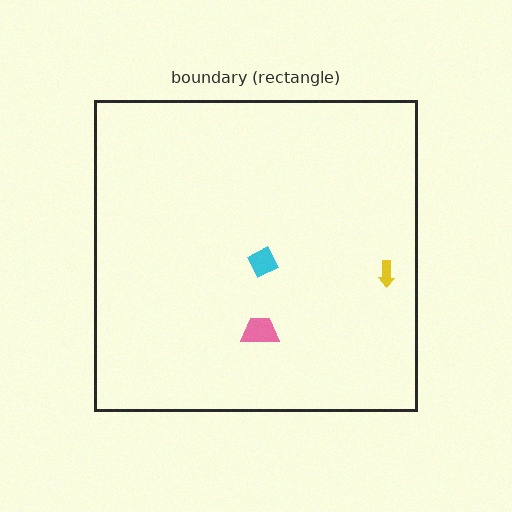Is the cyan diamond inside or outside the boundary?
Inside.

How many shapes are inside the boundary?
3 inside, 0 outside.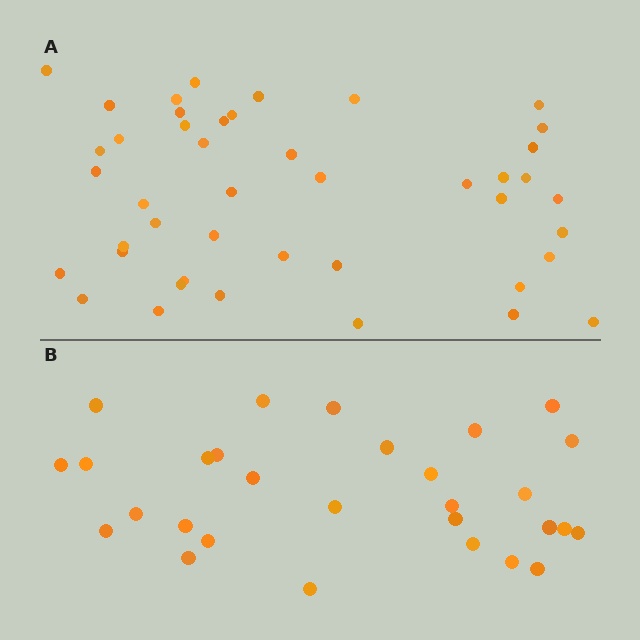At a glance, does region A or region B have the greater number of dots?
Region A (the top region) has more dots.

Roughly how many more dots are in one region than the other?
Region A has approximately 15 more dots than region B.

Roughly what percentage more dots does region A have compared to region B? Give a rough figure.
About 50% more.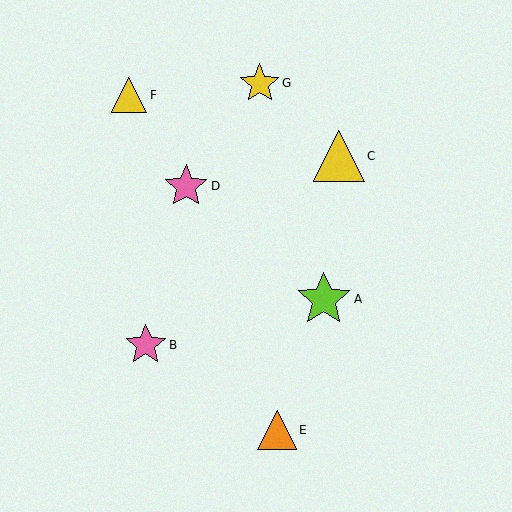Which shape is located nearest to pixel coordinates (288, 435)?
The orange triangle (labeled E) at (277, 430) is nearest to that location.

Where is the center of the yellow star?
The center of the yellow star is at (260, 83).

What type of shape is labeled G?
Shape G is a yellow star.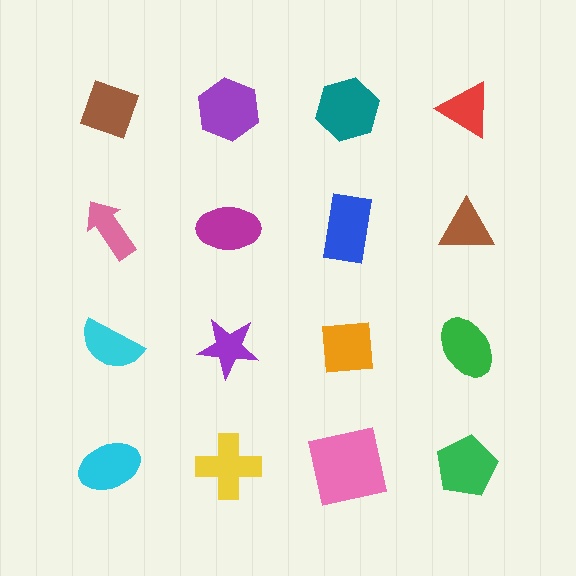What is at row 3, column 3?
An orange square.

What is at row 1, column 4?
A red triangle.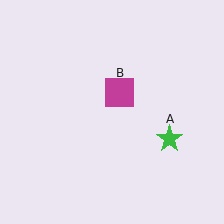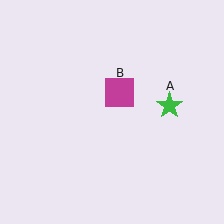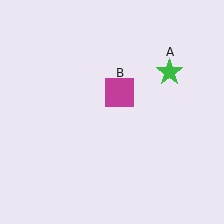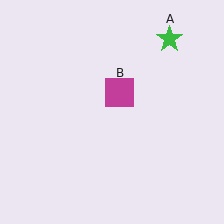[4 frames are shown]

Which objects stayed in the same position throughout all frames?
Magenta square (object B) remained stationary.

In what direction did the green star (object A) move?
The green star (object A) moved up.